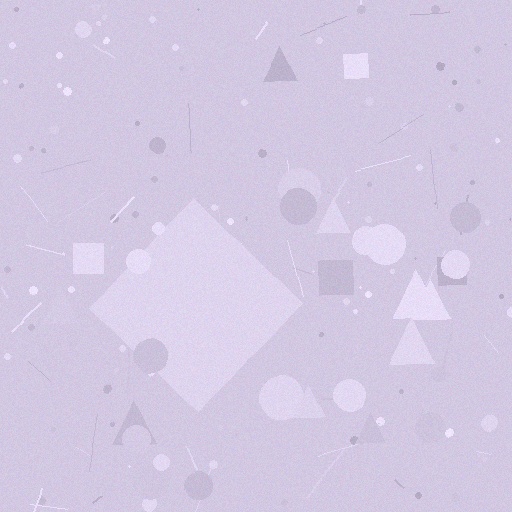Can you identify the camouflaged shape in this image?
The camouflaged shape is a diamond.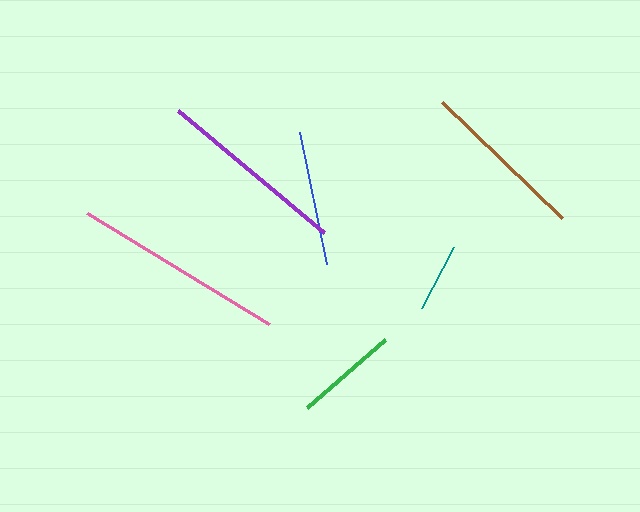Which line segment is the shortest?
The teal line is the shortest at approximately 69 pixels.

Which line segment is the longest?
The pink line is the longest at approximately 213 pixels.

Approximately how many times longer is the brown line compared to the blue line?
The brown line is approximately 1.2 times the length of the blue line.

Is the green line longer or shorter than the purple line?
The purple line is longer than the green line.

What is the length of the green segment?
The green segment is approximately 103 pixels long.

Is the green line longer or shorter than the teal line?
The green line is longer than the teal line.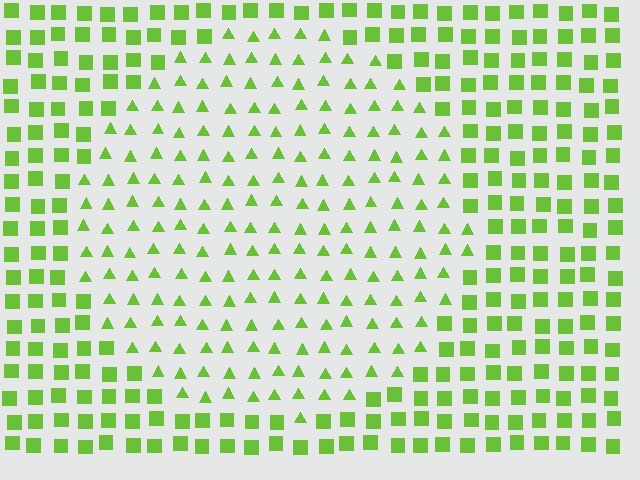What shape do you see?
I see a circle.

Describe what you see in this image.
The image is filled with small lime elements arranged in a uniform grid. A circle-shaped region contains triangles, while the surrounding area contains squares. The boundary is defined purely by the change in element shape.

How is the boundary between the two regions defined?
The boundary is defined by a change in element shape: triangles inside vs. squares outside. All elements share the same color and spacing.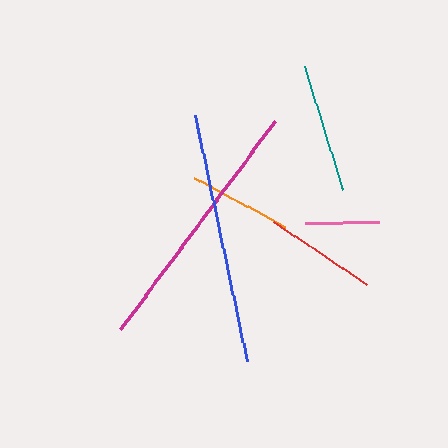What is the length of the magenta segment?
The magenta segment is approximately 259 pixels long.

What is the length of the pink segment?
The pink segment is approximately 74 pixels long.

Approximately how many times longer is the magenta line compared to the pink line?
The magenta line is approximately 3.5 times the length of the pink line.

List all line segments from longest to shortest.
From longest to shortest: magenta, blue, teal, red, orange, pink.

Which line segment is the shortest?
The pink line is the shortest at approximately 74 pixels.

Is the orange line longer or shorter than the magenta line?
The magenta line is longer than the orange line.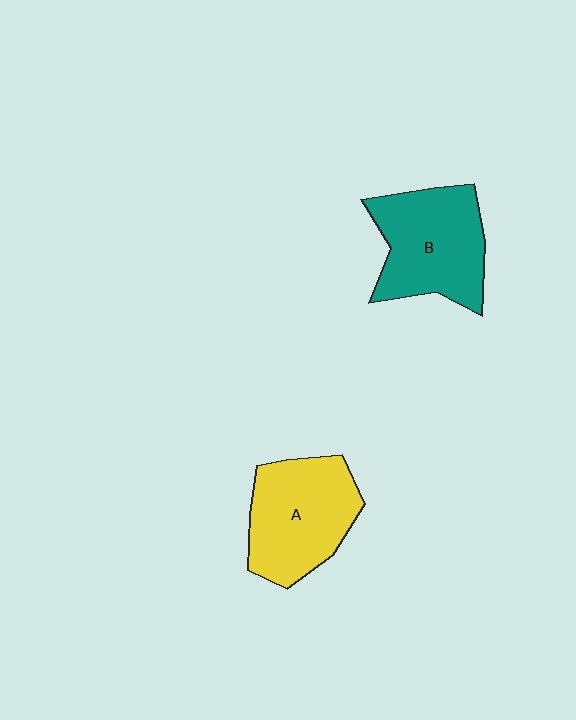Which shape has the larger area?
Shape B (teal).